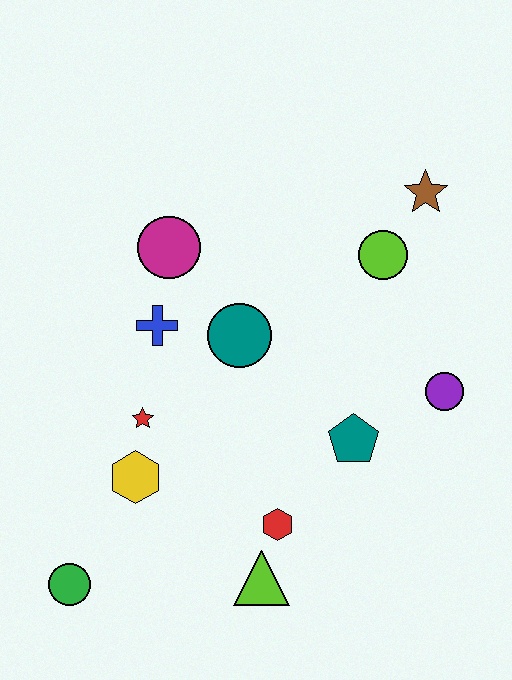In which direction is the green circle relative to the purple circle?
The green circle is to the left of the purple circle.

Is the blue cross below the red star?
No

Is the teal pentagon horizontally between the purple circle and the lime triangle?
Yes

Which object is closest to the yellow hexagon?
The red star is closest to the yellow hexagon.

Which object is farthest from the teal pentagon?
The green circle is farthest from the teal pentagon.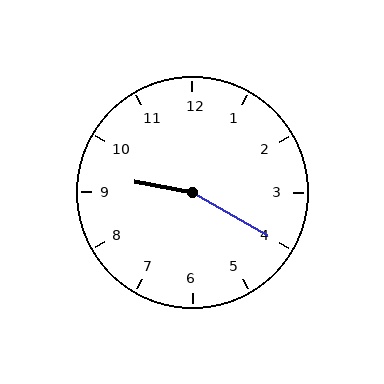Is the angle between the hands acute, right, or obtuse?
It is obtuse.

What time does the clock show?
9:20.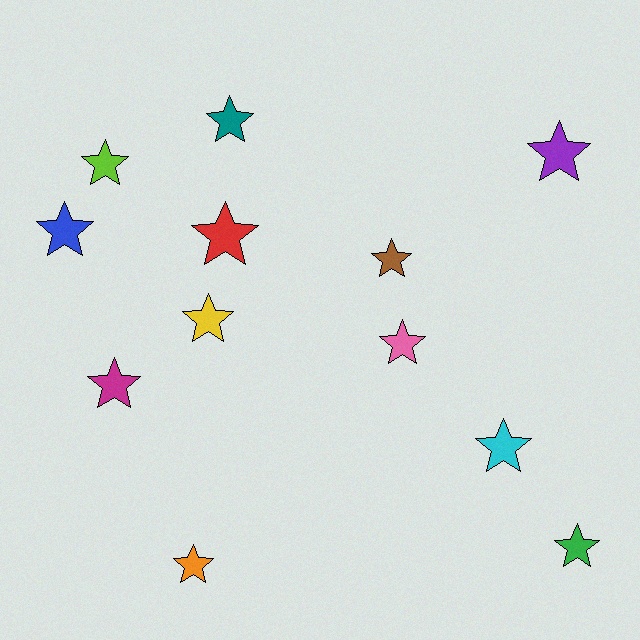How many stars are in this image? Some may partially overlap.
There are 12 stars.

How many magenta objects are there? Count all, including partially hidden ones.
There is 1 magenta object.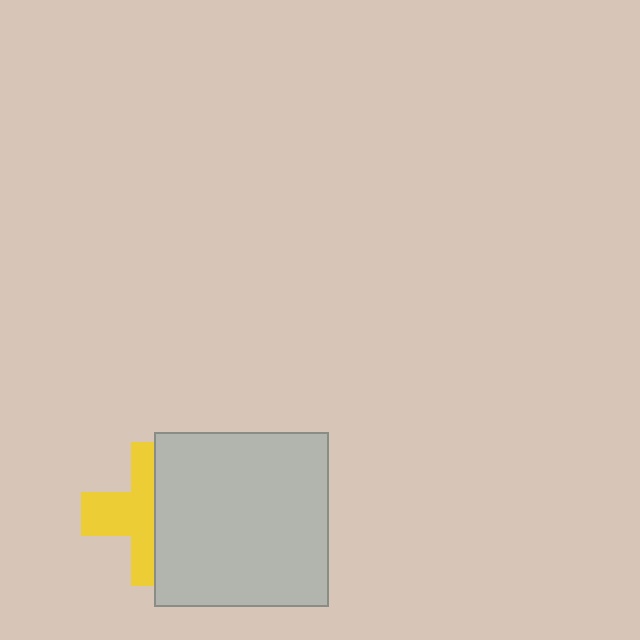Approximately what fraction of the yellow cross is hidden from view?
Roughly 50% of the yellow cross is hidden behind the light gray square.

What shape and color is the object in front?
The object in front is a light gray square.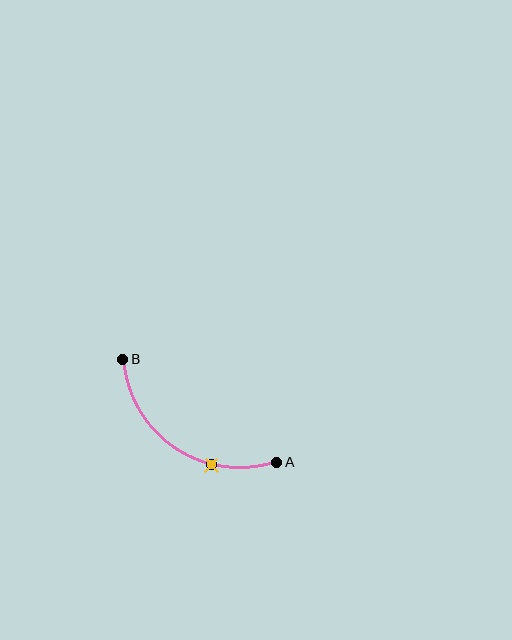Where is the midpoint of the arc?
The arc midpoint is the point on the curve farthest from the straight line joining A and B. It sits below and to the left of that line.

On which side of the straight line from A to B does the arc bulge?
The arc bulges below and to the left of the straight line connecting A and B.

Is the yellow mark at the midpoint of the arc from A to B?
No. The yellow mark lies on the arc but is closer to endpoint A. The arc midpoint would be at the point on the curve equidistant along the arc from both A and B.